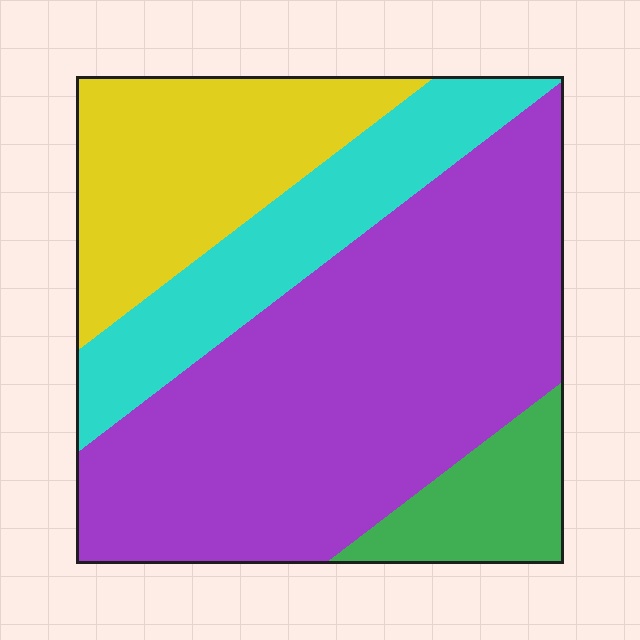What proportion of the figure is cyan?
Cyan takes up about one sixth (1/6) of the figure.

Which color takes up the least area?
Green, at roughly 10%.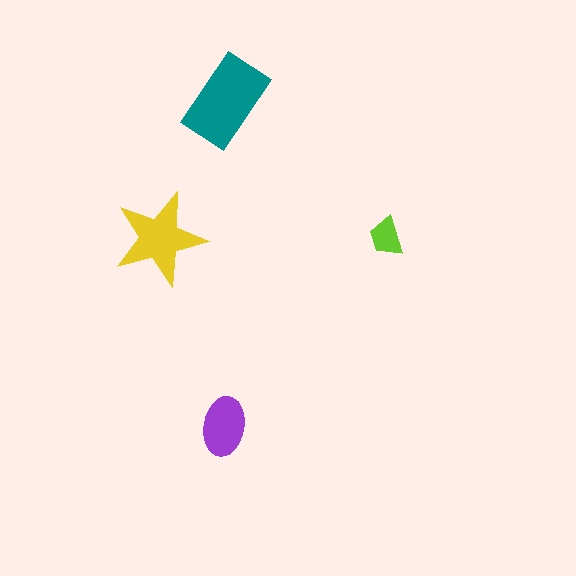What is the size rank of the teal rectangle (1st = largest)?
1st.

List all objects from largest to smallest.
The teal rectangle, the yellow star, the purple ellipse, the lime trapezoid.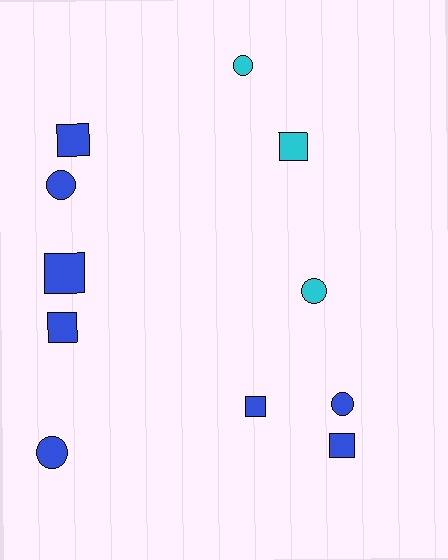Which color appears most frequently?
Blue, with 8 objects.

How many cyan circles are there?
There are 2 cyan circles.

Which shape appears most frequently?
Square, with 6 objects.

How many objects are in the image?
There are 11 objects.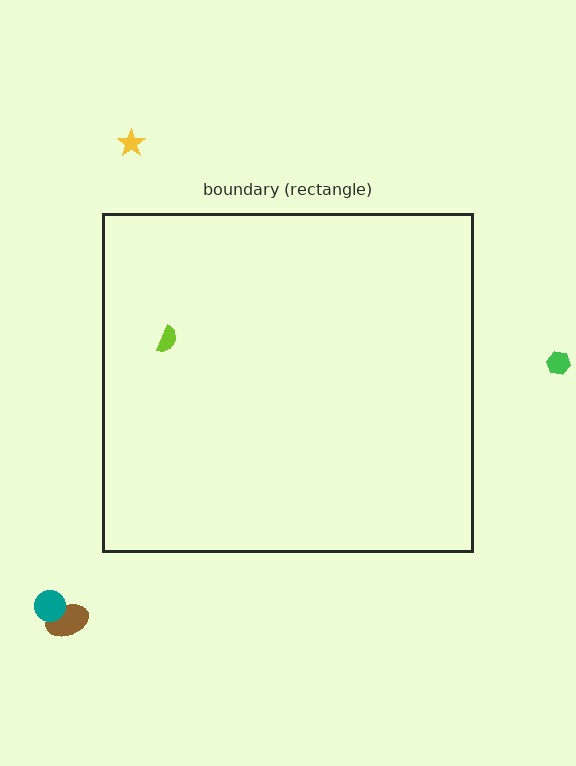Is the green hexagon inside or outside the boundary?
Outside.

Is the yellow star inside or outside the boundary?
Outside.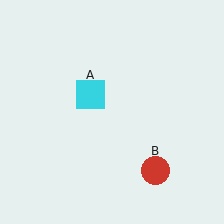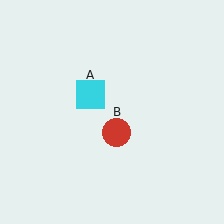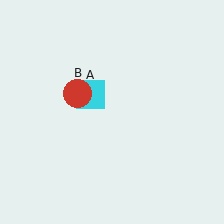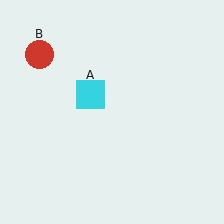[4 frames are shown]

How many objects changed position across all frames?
1 object changed position: red circle (object B).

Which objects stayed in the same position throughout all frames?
Cyan square (object A) remained stationary.